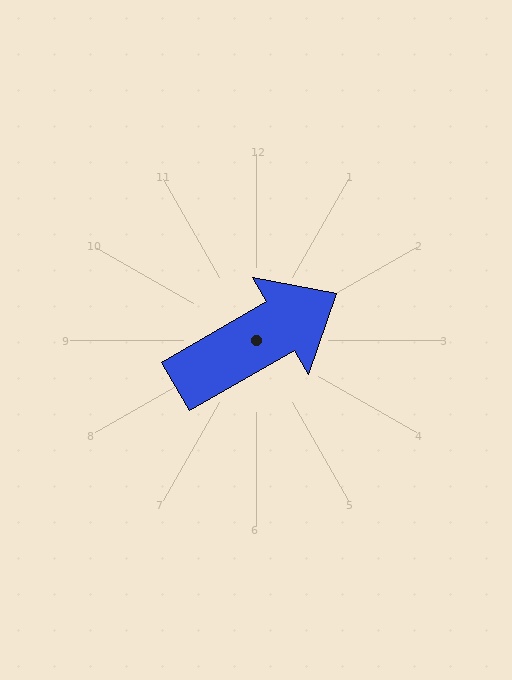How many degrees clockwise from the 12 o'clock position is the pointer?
Approximately 60 degrees.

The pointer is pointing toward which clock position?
Roughly 2 o'clock.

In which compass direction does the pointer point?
Northeast.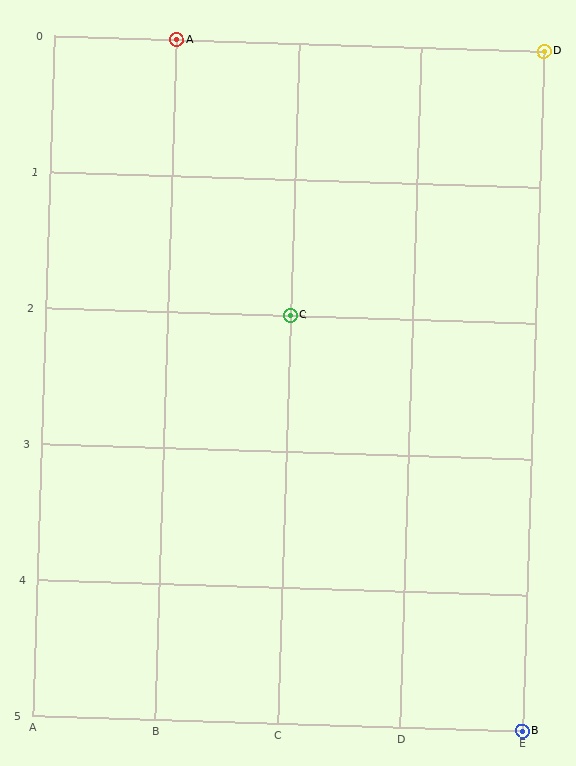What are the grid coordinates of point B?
Point B is at grid coordinates (E, 5).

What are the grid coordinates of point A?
Point A is at grid coordinates (B, 0).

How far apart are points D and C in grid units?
Points D and C are 2 columns and 2 rows apart (about 2.8 grid units diagonally).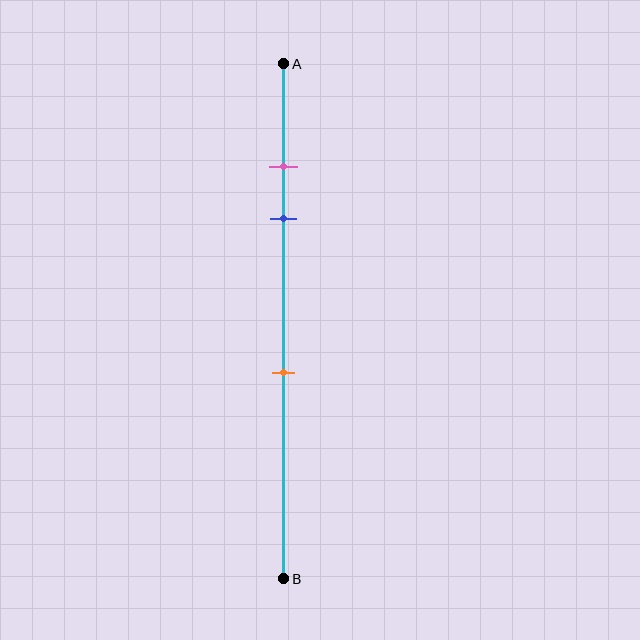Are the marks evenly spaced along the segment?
No, the marks are not evenly spaced.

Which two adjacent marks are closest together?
The pink and blue marks are the closest adjacent pair.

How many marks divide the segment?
There are 3 marks dividing the segment.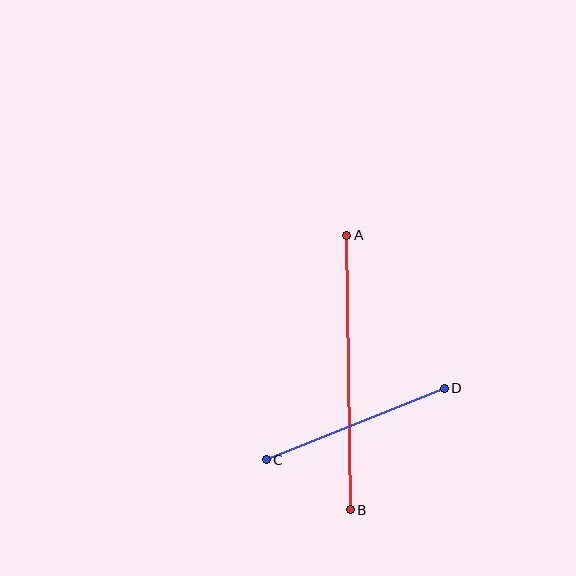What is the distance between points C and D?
The distance is approximately 192 pixels.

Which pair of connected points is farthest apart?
Points A and B are farthest apart.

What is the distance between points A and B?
The distance is approximately 274 pixels.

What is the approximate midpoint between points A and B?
The midpoint is at approximately (349, 372) pixels.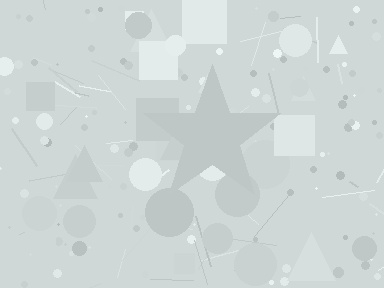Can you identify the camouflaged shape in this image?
The camouflaged shape is a star.